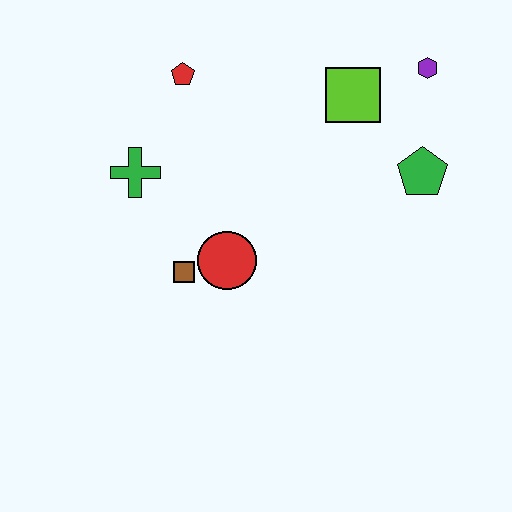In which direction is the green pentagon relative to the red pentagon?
The green pentagon is to the right of the red pentagon.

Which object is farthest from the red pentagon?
The green pentagon is farthest from the red pentagon.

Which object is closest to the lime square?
The purple hexagon is closest to the lime square.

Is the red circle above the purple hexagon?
No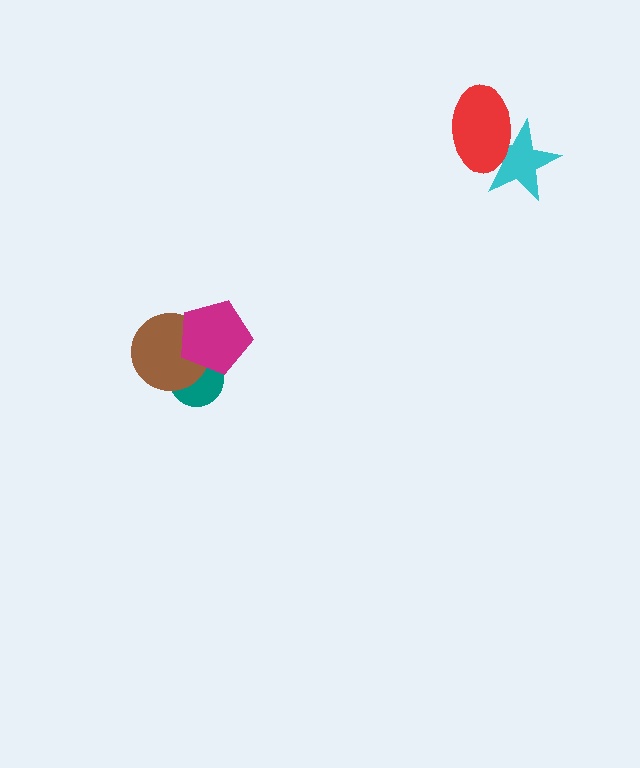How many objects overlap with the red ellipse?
1 object overlaps with the red ellipse.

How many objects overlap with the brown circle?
2 objects overlap with the brown circle.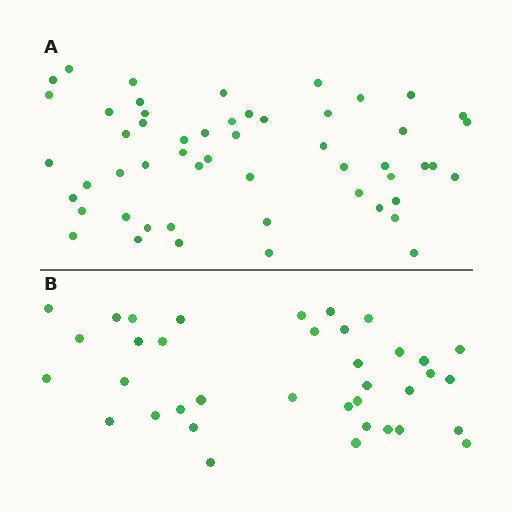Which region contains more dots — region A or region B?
Region A (the top region) has more dots.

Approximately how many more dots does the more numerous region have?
Region A has approximately 15 more dots than region B.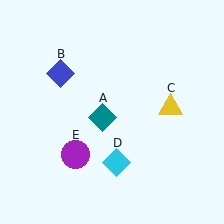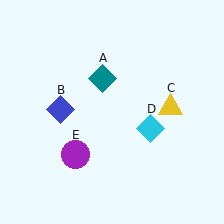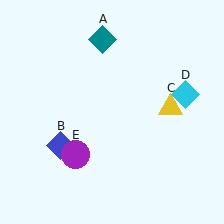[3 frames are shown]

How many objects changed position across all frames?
3 objects changed position: teal diamond (object A), blue diamond (object B), cyan diamond (object D).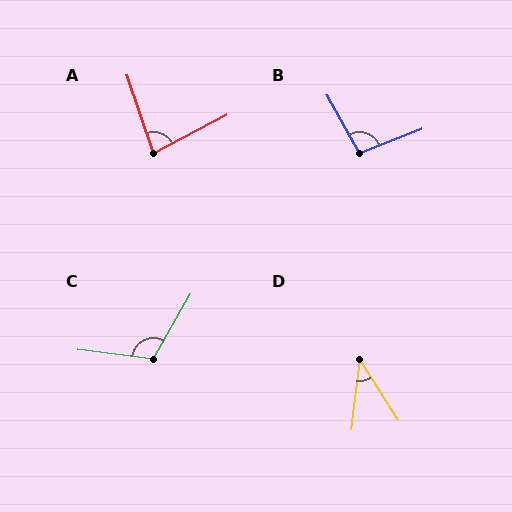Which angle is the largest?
C, at approximately 112 degrees.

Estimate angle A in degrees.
Approximately 81 degrees.